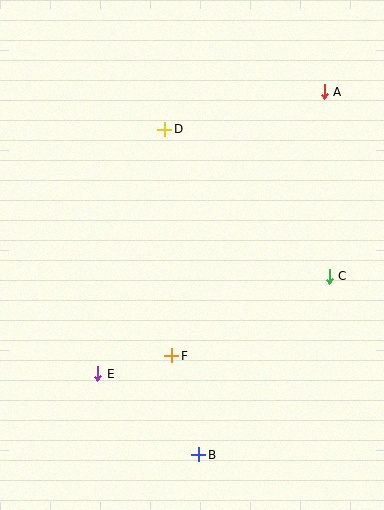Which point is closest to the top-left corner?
Point D is closest to the top-left corner.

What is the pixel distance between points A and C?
The distance between A and C is 185 pixels.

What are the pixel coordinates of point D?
Point D is at (165, 129).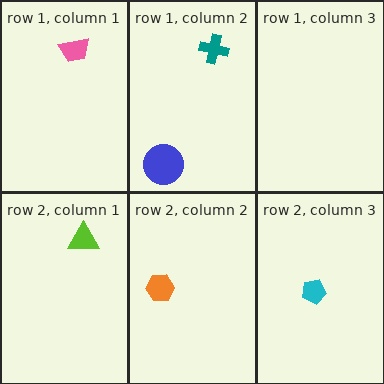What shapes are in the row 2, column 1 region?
The lime triangle.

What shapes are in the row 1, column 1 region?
The pink trapezoid.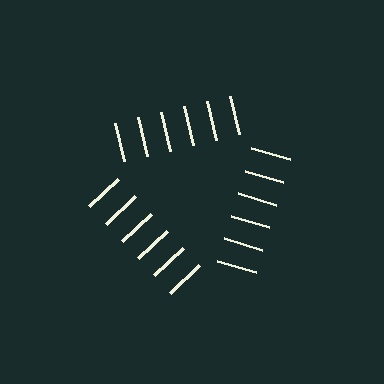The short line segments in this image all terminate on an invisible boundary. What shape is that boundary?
An illusory triangle — the line segments terminate on its edges but no continuous stroke is drawn.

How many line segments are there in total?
18 — 6 along each of the 3 edges.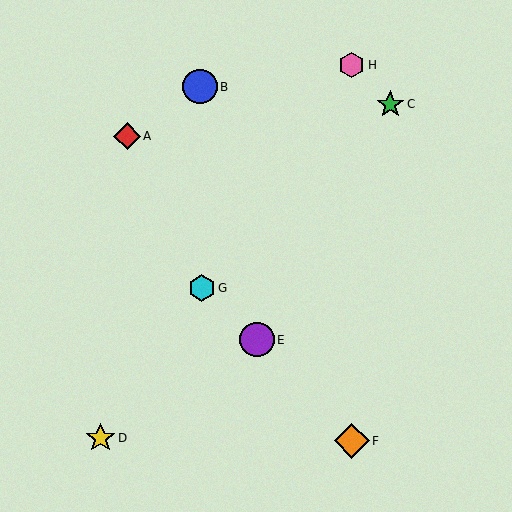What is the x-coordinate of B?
Object B is at x≈200.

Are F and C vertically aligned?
No, F is at x≈352 and C is at x≈390.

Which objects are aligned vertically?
Objects F, H are aligned vertically.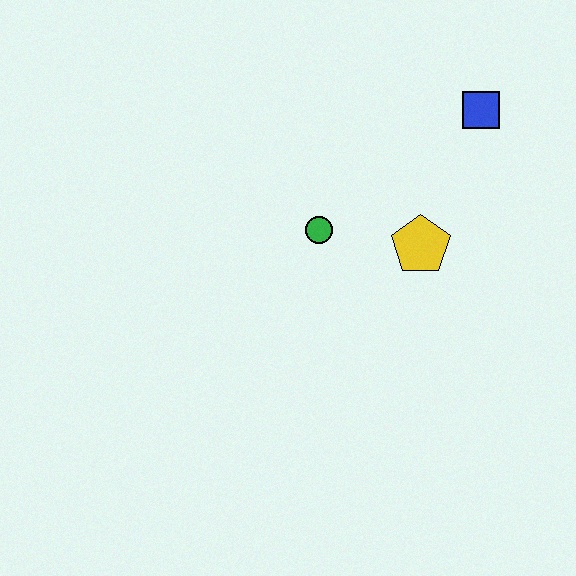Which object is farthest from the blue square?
The green circle is farthest from the blue square.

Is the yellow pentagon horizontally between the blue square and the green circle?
Yes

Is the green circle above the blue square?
No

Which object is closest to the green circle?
The yellow pentagon is closest to the green circle.